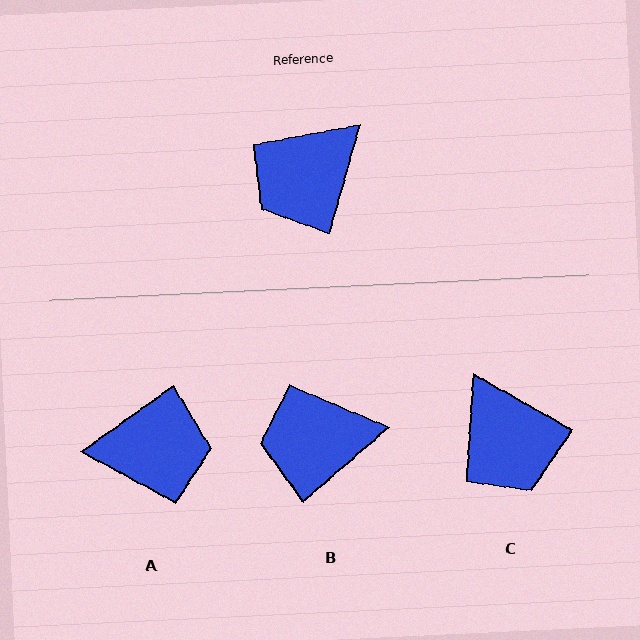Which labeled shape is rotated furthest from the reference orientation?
A, about 141 degrees away.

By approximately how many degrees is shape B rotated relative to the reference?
Approximately 34 degrees clockwise.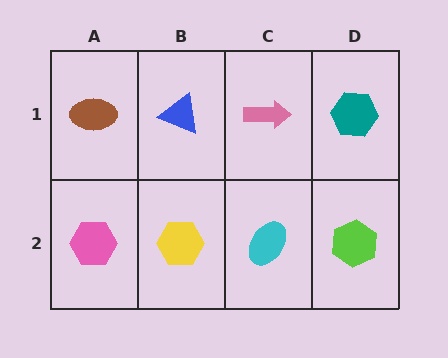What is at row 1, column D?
A teal hexagon.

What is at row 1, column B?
A blue triangle.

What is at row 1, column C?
A pink arrow.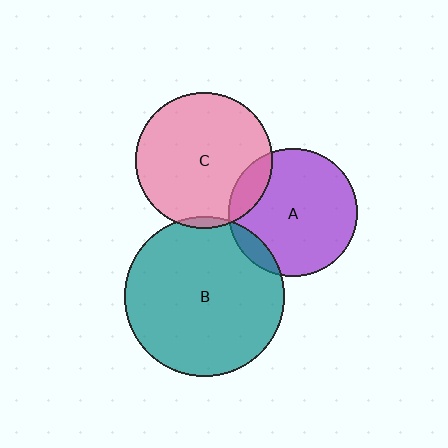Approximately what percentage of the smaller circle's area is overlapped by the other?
Approximately 5%.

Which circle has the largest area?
Circle B (teal).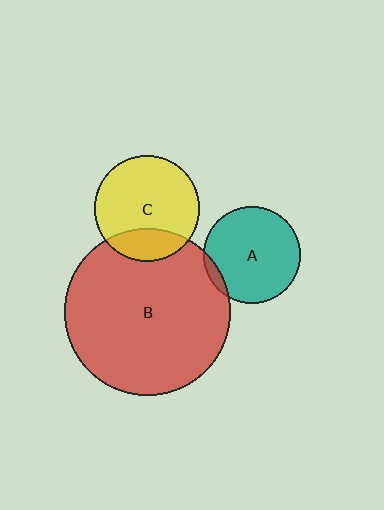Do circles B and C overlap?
Yes.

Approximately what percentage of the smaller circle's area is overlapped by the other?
Approximately 20%.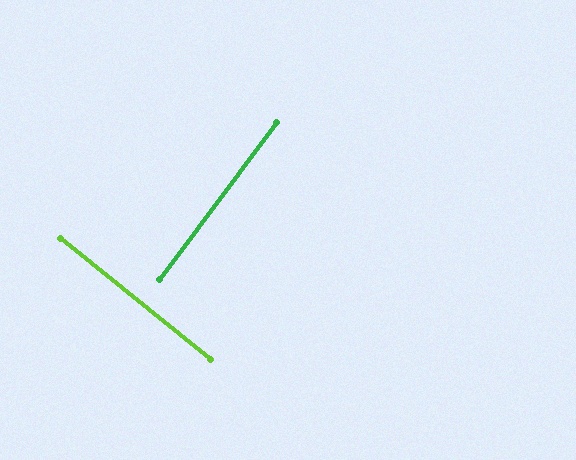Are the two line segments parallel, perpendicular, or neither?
Perpendicular — they meet at approximately 88°.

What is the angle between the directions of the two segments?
Approximately 88 degrees.